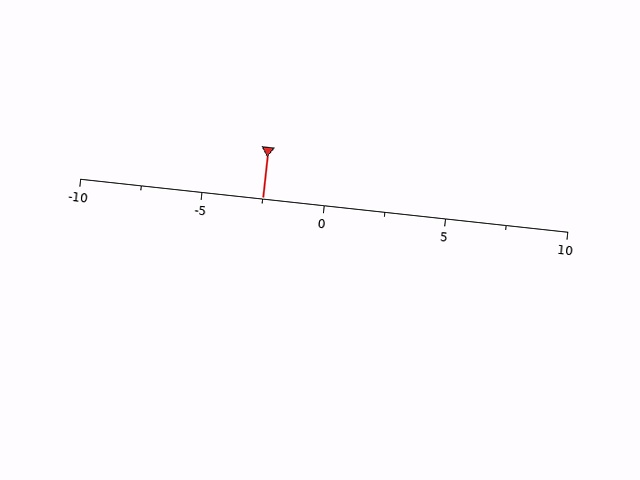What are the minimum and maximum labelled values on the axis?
The axis runs from -10 to 10.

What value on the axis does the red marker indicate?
The marker indicates approximately -2.5.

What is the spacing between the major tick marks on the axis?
The major ticks are spaced 5 apart.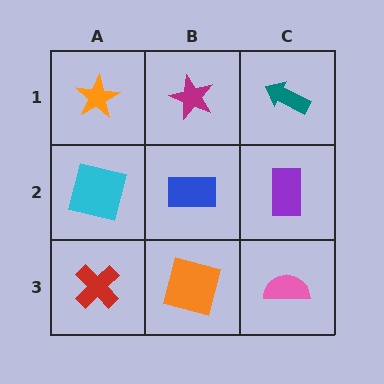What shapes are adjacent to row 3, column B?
A blue rectangle (row 2, column B), a red cross (row 3, column A), a pink semicircle (row 3, column C).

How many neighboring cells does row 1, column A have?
2.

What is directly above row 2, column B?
A magenta star.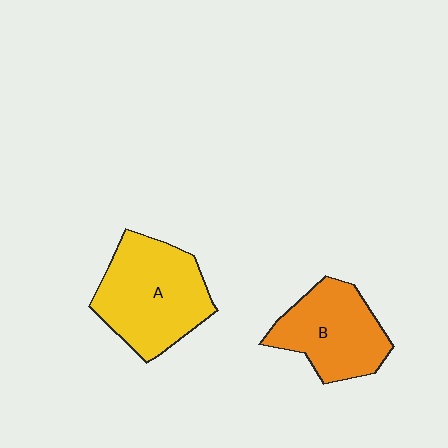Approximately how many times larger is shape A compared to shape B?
Approximately 1.2 times.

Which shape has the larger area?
Shape A (yellow).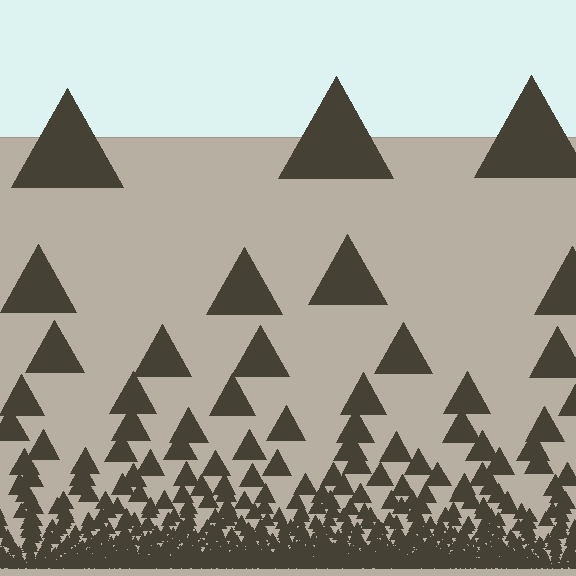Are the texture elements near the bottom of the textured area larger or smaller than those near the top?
Smaller. The gradient is inverted — elements near the bottom are smaller and denser.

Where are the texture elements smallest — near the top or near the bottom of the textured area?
Near the bottom.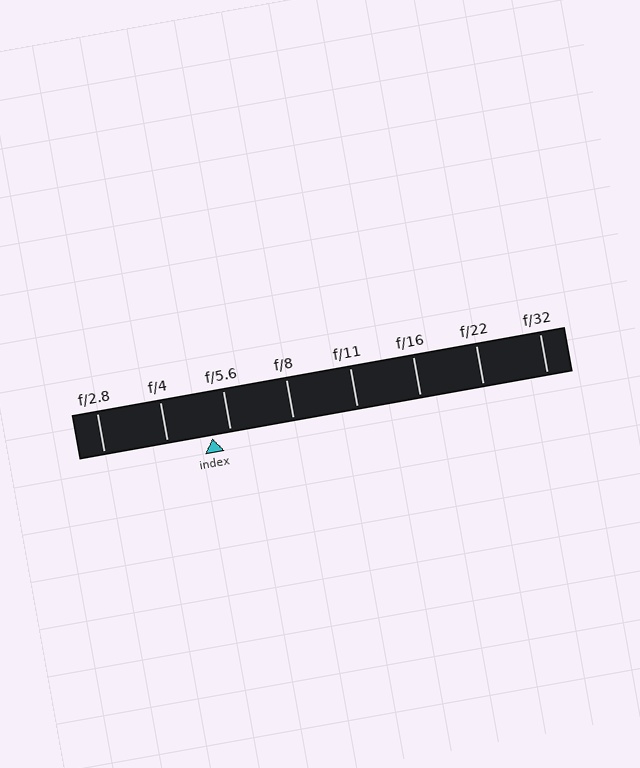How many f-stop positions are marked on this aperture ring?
There are 8 f-stop positions marked.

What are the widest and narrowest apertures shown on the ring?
The widest aperture shown is f/2.8 and the narrowest is f/32.